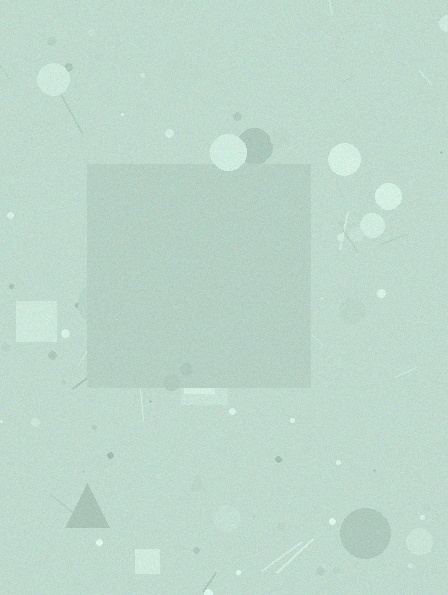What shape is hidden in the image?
A square is hidden in the image.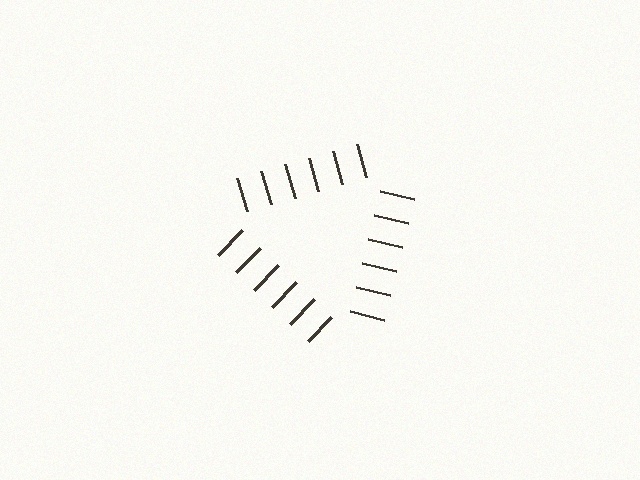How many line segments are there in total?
18 — 6 along each of the 3 edges.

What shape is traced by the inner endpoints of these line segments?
An illusory triangle — the line segments terminate on its edges but no continuous stroke is drawn.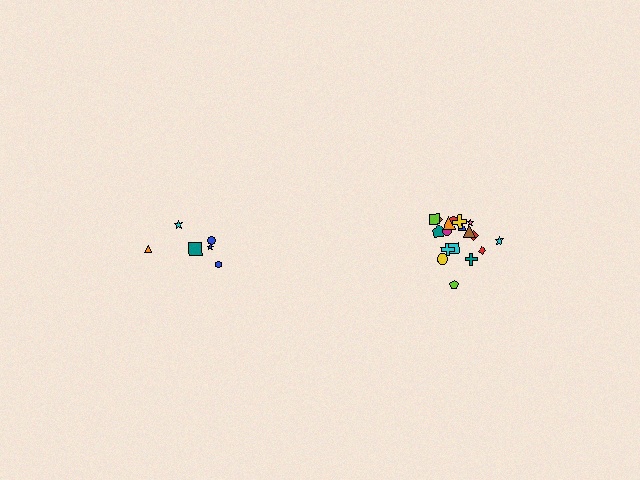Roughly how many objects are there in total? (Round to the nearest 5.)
Roughly 25 objects in total.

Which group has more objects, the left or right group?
The right group.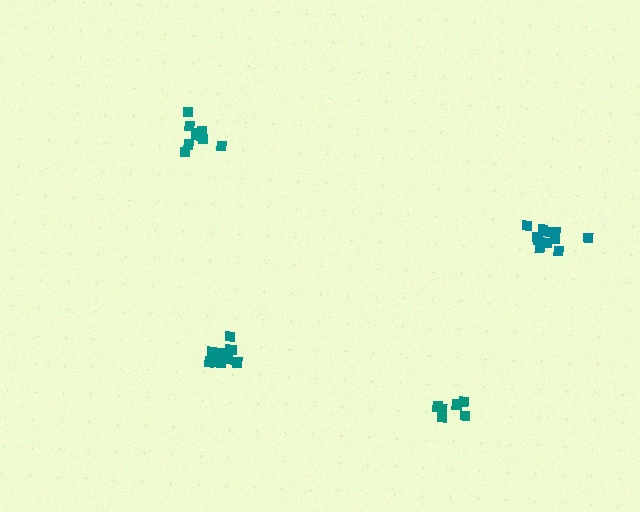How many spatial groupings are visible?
There are 4 spatial groupings.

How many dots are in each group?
Group 1: 6 dots, Group 2: 9 dots, Group 3: 12 dots, Group 4: 11 dots (38 total).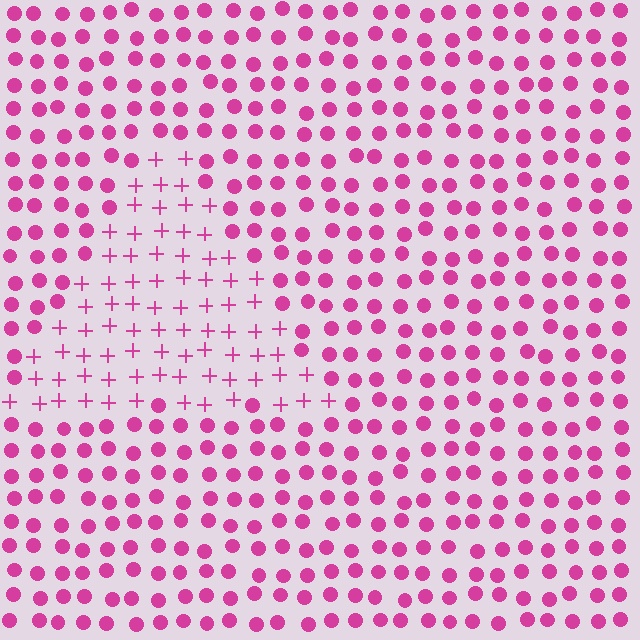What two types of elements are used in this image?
The image uses plus signs inside the triangle region and circles outside it.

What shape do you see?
I see a triangle.